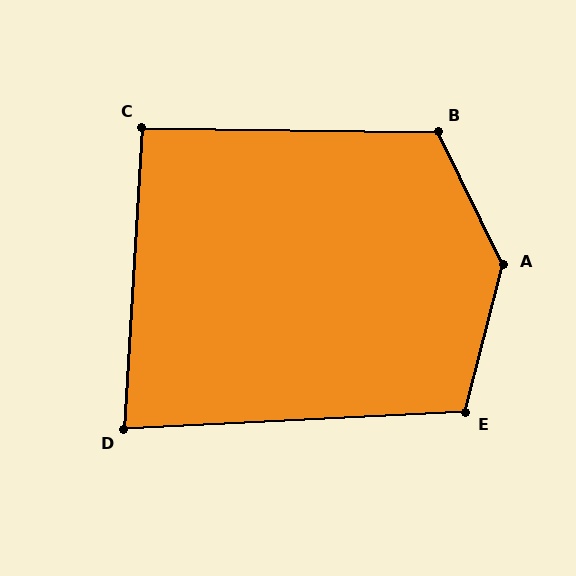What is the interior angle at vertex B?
Approximately 117 degrees (obtuse).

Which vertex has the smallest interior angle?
D, at approximately 84 degrees.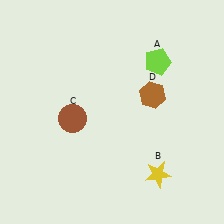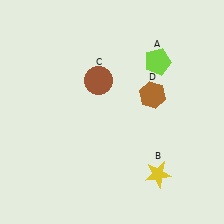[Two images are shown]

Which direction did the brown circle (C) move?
The brown circle (C) moved up.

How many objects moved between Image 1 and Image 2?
1 object moved between the two images.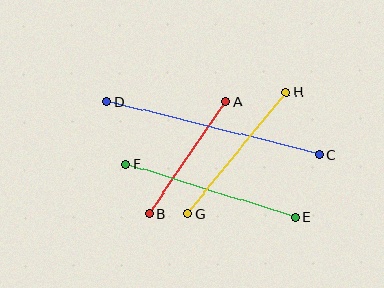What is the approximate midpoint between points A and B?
The midpoint is at approximately (187, 158) pixels.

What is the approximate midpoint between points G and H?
The midpoint is at approximately (237, 153) pixels.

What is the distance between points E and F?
The distance is approximately 177 pixels.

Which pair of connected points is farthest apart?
Points C and D are farthest apart.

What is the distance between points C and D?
The distance is approximately 220 pixels.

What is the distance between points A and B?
The distance is approximately 136 pixels.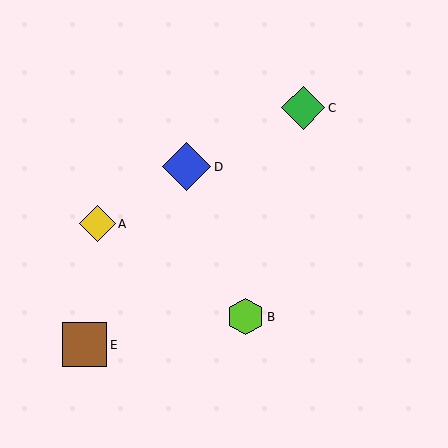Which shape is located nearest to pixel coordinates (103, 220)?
The yellow diamond (labeled A) at (98, 224) is nearest to that location.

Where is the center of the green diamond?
The center of the green diamond is at (303, 108).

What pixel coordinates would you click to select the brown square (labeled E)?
Click at (85, 345) to select the brown square E.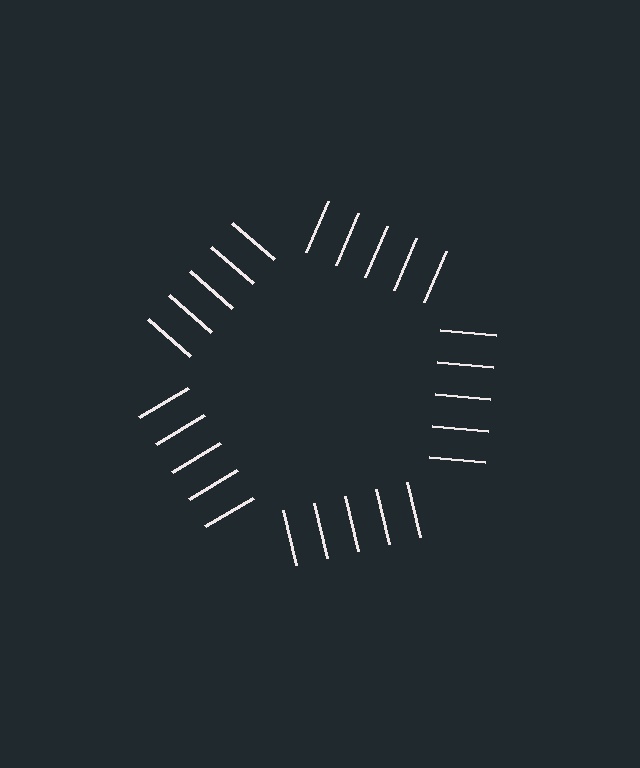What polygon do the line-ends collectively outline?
An illusory pentagon — the line segments terminate on its edges but no continuous stroke is drawn.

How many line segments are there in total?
25 — 5 along each of the 5 edges.